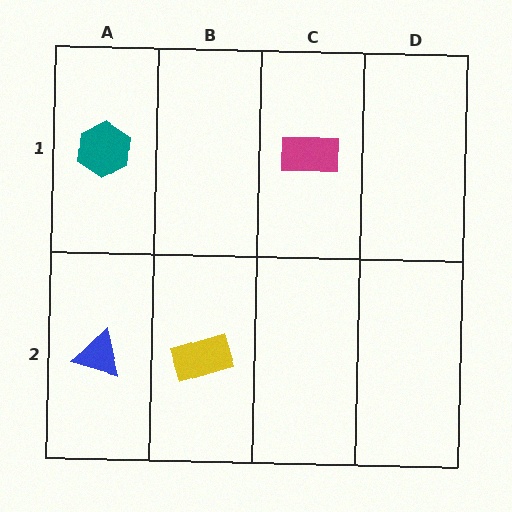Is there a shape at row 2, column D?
No, that cell is empty.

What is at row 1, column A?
A teal hexagon.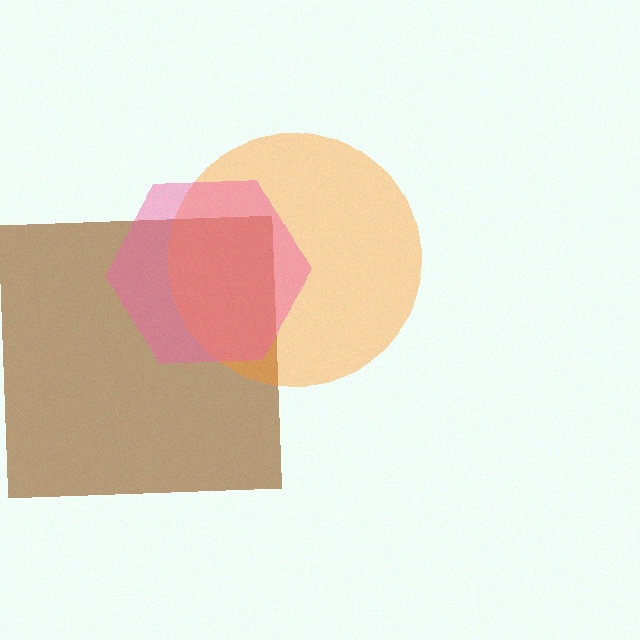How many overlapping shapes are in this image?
There are 3 overlapping shapes in the image.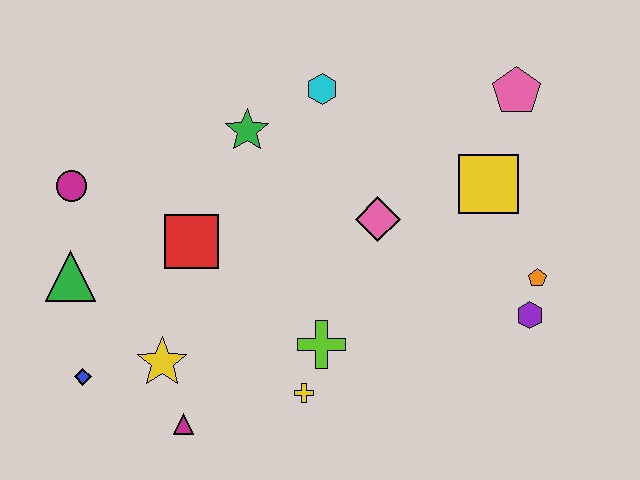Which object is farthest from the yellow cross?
The pink pentagon is farthest from the yellow cross.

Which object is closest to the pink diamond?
The yellow square is closest to the pink diamond.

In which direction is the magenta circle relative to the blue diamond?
The magenta circle is above the blue diamond.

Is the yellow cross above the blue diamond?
No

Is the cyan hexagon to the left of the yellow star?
No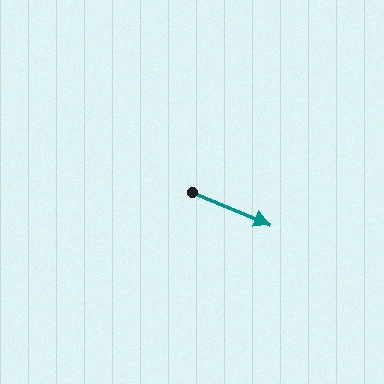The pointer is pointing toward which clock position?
Roughly 4 o'clock.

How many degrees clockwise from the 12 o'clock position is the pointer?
Approximately 113 degrees.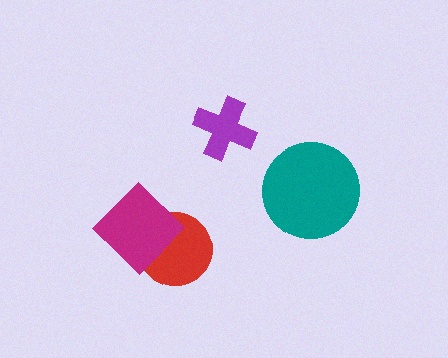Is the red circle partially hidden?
Yes, it is partially covered by another shape.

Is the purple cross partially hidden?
No, no other shape covers it.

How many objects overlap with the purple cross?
0 objects overlap with the purple cross.